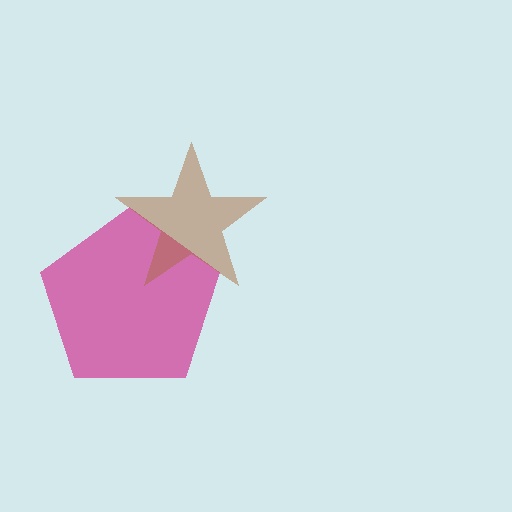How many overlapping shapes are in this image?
There are 2 overlapping shapes in the image.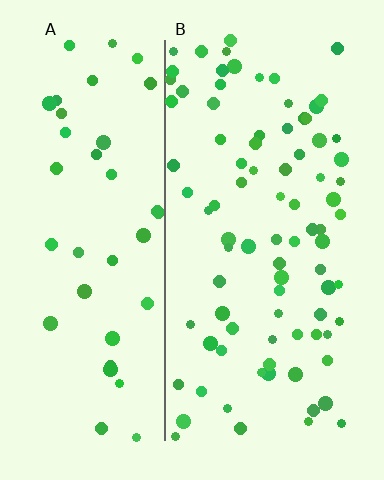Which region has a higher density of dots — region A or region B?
B (the right).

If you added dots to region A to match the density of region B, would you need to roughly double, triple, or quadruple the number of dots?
Approximately double.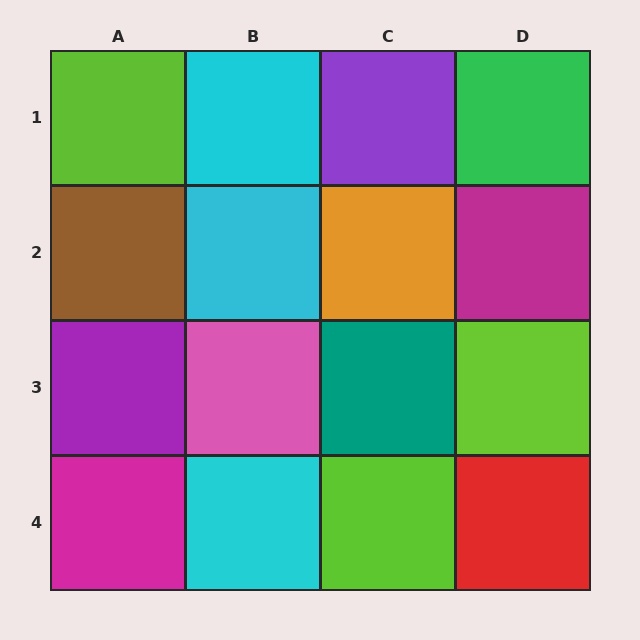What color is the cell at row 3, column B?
Pink.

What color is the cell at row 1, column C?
Purple.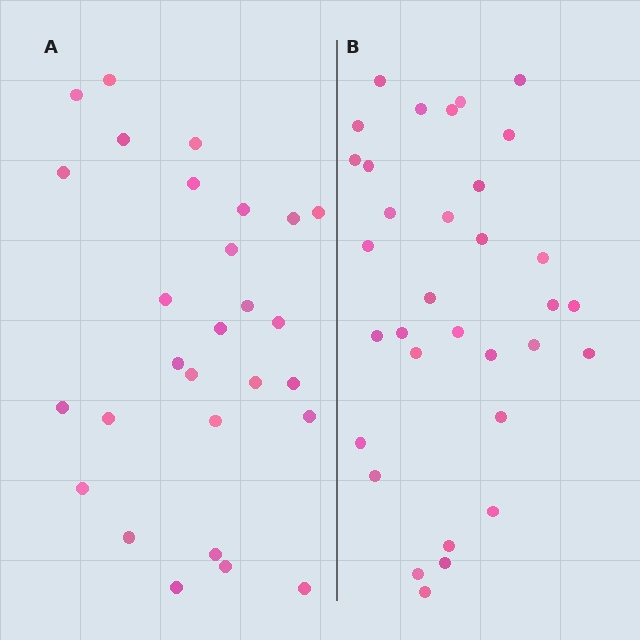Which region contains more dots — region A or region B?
Region B (the right region) has more dots.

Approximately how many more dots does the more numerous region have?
Region B has about 5 more dots than region A.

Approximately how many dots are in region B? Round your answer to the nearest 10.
About 30 dots. (The exact count is 33, which rounds to 30.)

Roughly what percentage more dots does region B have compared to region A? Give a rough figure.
About 20% more.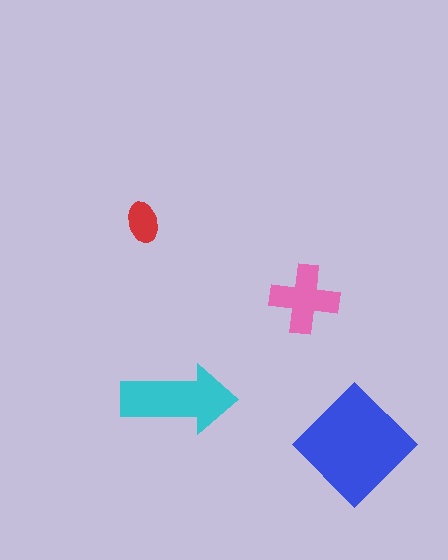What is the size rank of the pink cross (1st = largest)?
3rd.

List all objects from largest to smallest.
The blue diamond, the cyan arrow, the pink cross, the red ellipse.